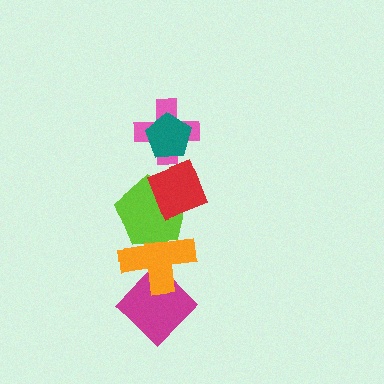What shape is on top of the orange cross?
The lime pentagon is on top of the orange cross.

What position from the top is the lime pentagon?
The lime pentagon is 4th from the top.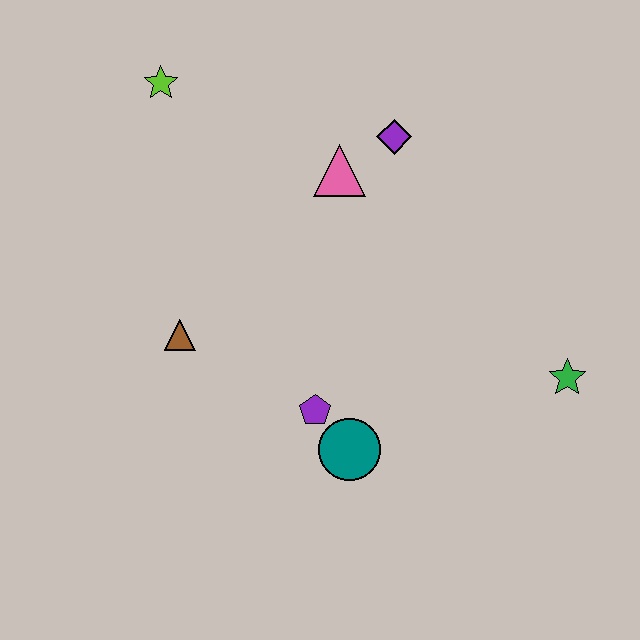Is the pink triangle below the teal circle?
No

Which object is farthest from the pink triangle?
The green star is farthest from the pink triangle.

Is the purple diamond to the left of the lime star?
No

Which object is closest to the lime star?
The pink triangle is closest to the lime star.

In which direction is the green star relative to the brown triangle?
The green star is to the right of the brown triangle.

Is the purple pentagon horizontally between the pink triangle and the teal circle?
No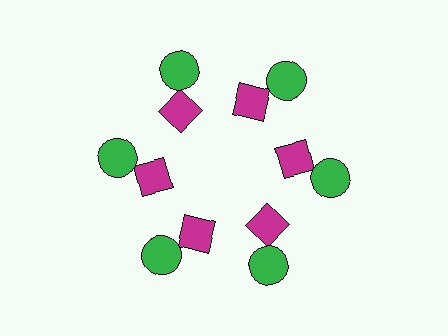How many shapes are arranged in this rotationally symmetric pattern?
There are 12 shapes, arranged in 6 groups of 2.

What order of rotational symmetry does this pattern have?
This pattern has 6-fold rotational symmetry.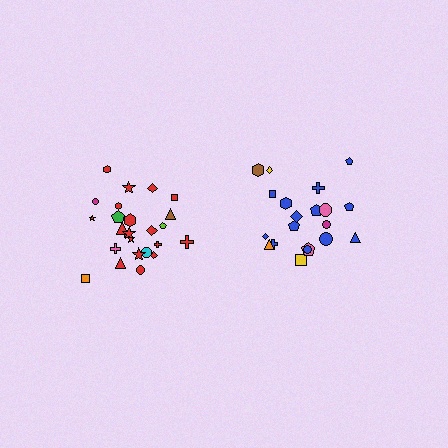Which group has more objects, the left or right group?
The left group.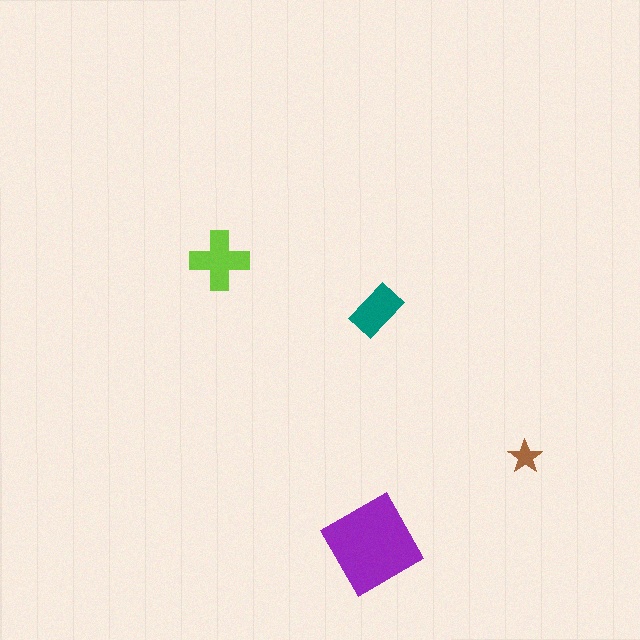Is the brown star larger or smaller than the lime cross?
Smaller.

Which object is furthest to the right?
The brown star is rightmost.